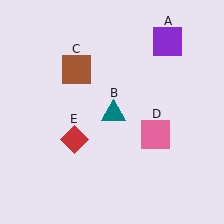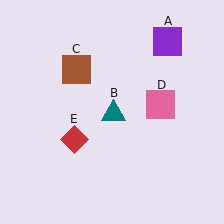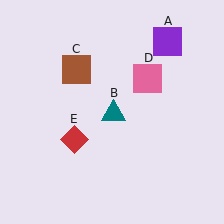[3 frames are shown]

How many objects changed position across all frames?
1 object changed position: pink square (object D).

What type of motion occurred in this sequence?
The pink square (object D) rotated counterclockwise around the center of the scene.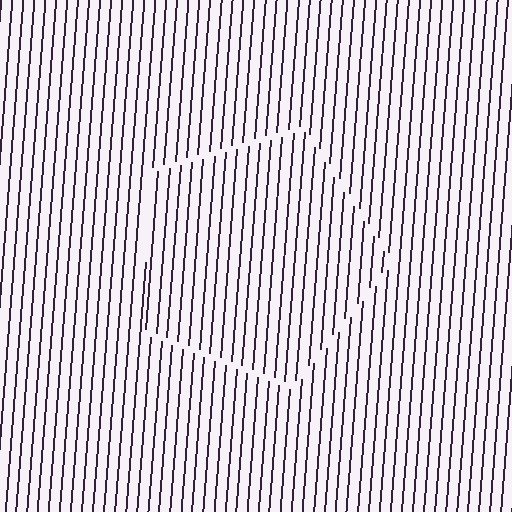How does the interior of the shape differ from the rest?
The interior of the shape contains the same grating, shifted by half a period — the contour is defined by the phase discontinuity where line-ends from the inner and outer gratings abut.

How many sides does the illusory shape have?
5 sides — the line-ends trace a pentagon.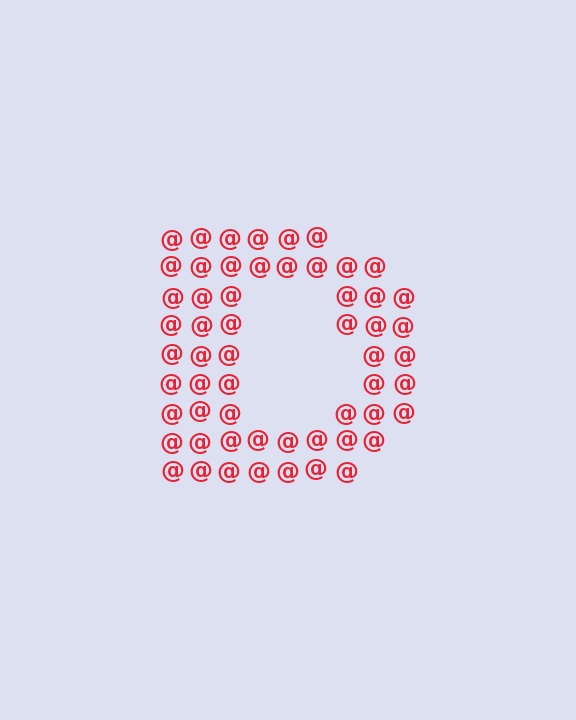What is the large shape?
The large shape is the letter D.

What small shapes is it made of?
It is made of small at signs.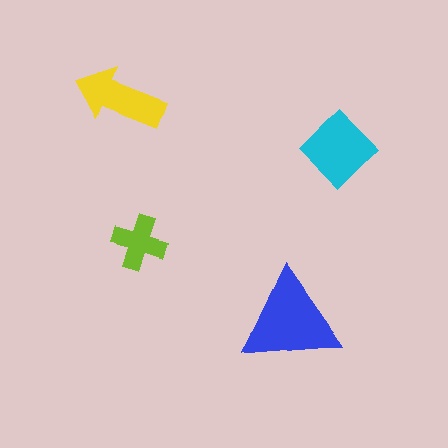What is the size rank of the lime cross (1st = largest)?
4th.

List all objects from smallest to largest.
The lime cross, the yellow arrow, the cyan diamond, the blue triangle.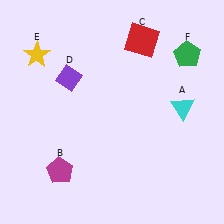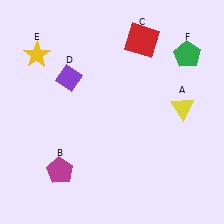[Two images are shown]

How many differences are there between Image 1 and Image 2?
There is 1 difference between the two images.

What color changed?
The triangle (A) changed from cyan in Image 1 to yellow in Image 2.